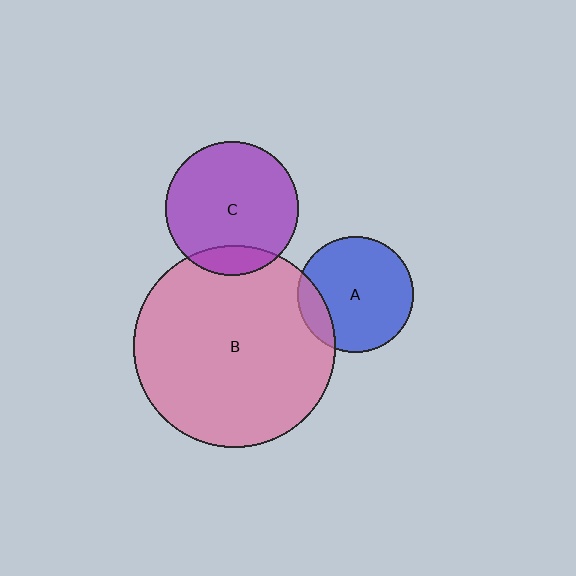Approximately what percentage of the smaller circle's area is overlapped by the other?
Approximately 15%.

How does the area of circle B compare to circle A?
Approximately 3.0 times.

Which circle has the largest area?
Circle B (pink).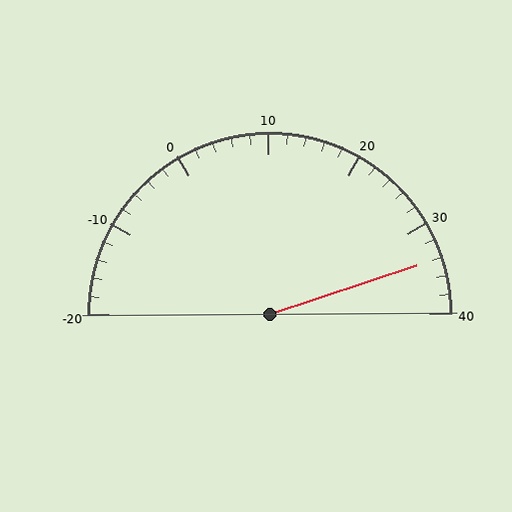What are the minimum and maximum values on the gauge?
The gauge ranges from -20 to 40.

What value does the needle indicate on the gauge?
The needle indicates approximately 34.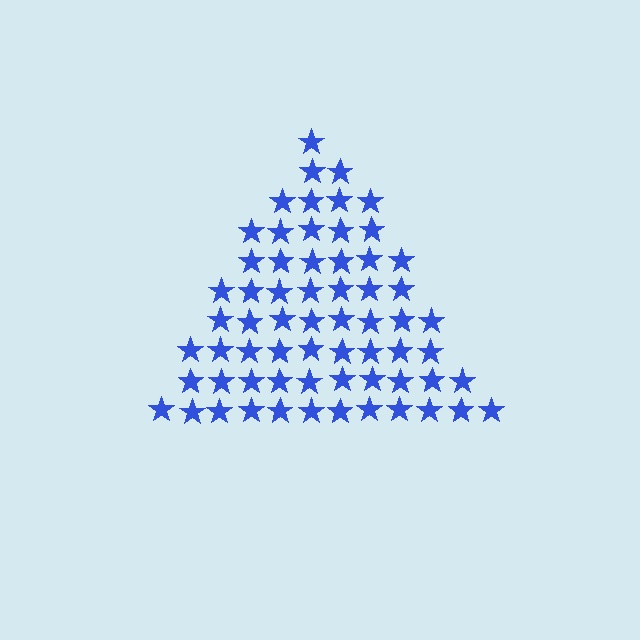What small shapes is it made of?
It is made of small stars.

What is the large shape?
The large shape is a triangle.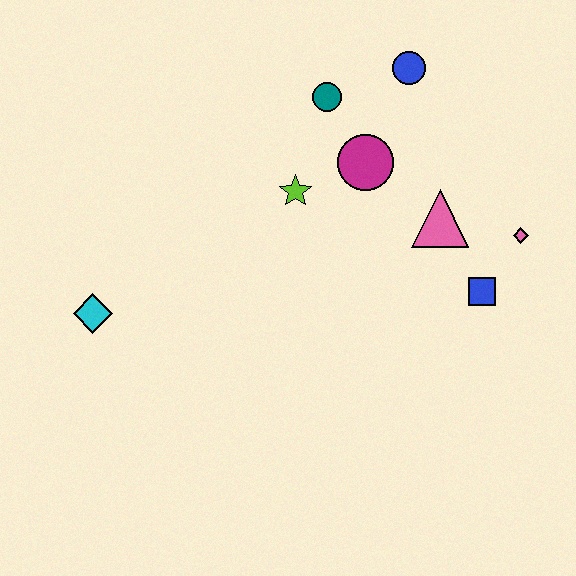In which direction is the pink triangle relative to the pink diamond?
The pink triangle is to the left of the pink diamond.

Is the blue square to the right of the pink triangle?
Yes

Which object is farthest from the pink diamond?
The cyan diamond is farthest from the pink diamond.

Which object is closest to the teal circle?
The magenta circle is closest to the teal circle.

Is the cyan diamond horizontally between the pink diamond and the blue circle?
No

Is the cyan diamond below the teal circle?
Yes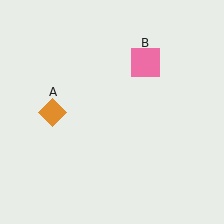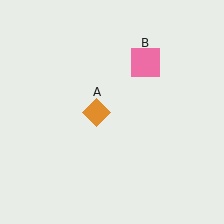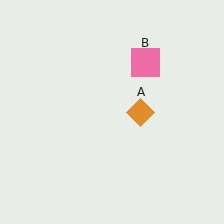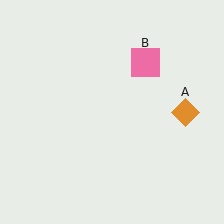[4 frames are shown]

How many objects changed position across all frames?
1 object changed position: orange diamond (object A).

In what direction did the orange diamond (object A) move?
The orange diamond (object A) moved right.